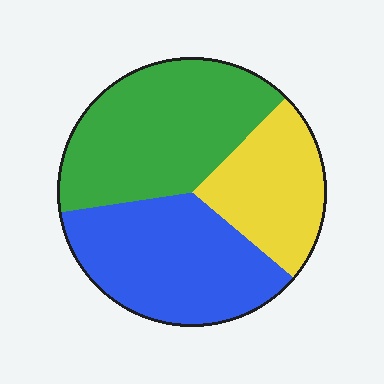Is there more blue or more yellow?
Blue.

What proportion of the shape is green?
Green covers roughly 40% of the shape.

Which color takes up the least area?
Yellow, at roughly 25%.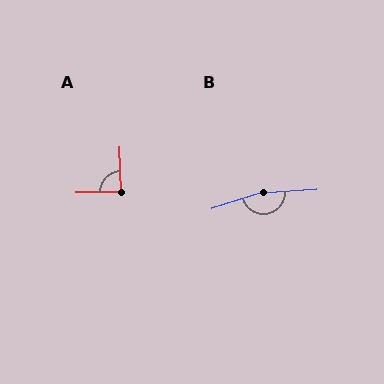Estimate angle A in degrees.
Approximately 89 degrees.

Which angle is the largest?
B, at approximately 165 degrees.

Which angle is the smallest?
A, at approximately 89 degrees.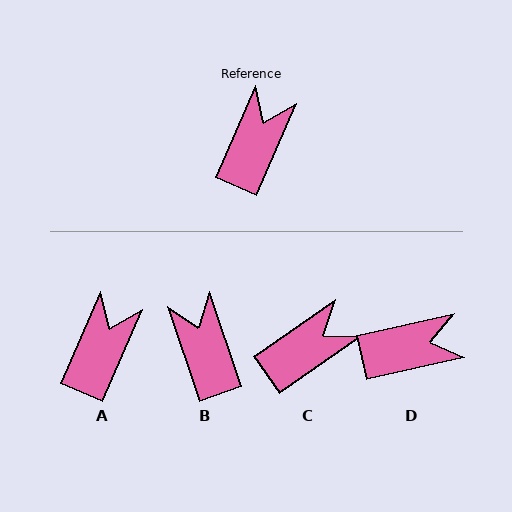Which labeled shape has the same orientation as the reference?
A.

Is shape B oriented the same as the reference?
No, it is off by about 42 degrees.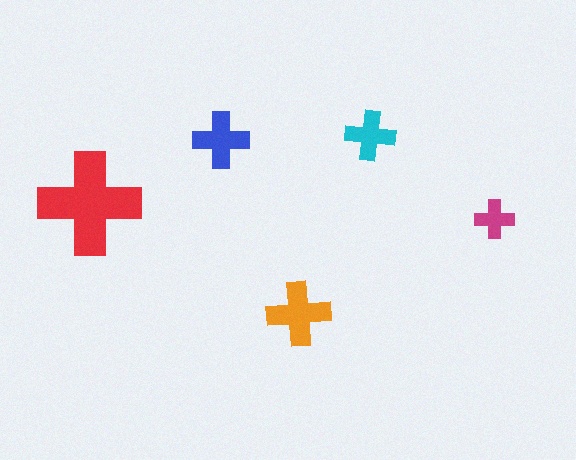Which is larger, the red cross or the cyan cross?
The red one.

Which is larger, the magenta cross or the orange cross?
The orange one.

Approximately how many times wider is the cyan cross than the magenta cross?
About 1.5 times wider.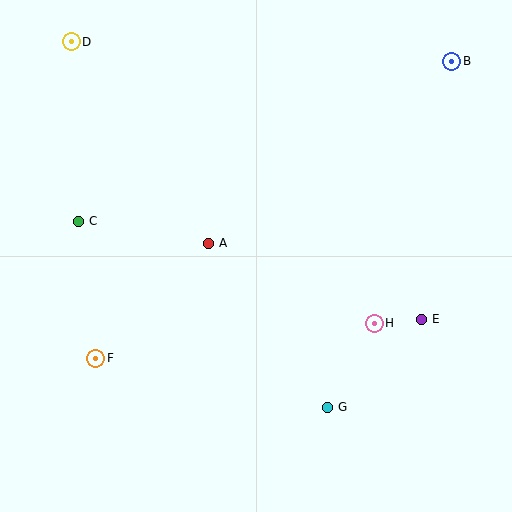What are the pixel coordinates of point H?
Point H is at (374, 323).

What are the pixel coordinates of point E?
Point E is at (421, 319).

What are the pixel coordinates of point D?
Point D is at (71, 42).